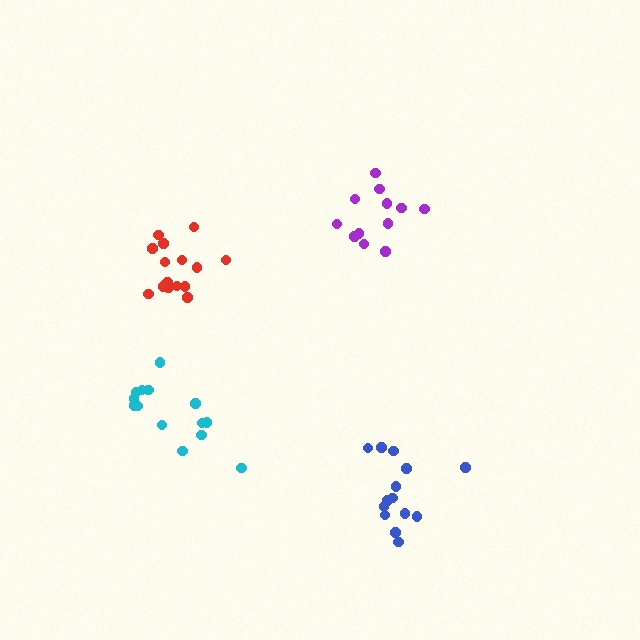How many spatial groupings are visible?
There are 4 spatial groupings.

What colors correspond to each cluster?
The clusters are colored: blue, purple, red, cyan.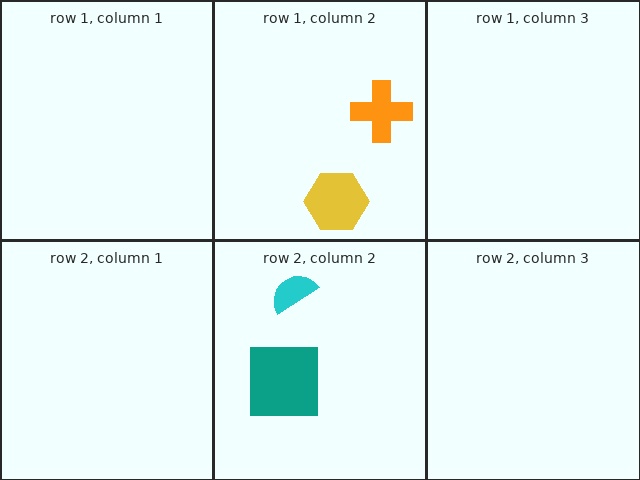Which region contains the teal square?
The row 2, column 2 region.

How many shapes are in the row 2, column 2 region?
2.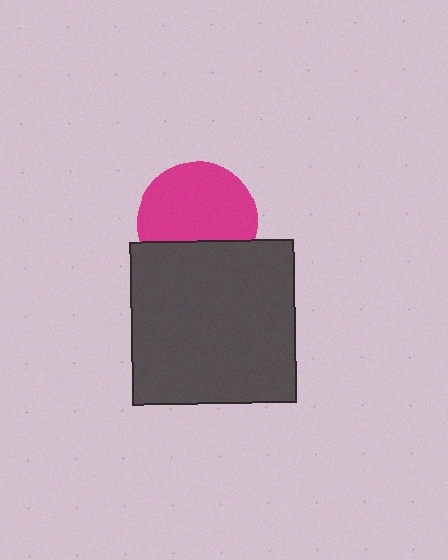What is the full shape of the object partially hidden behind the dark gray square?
The partially hidden object is a magenta circle.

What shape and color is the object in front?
The object in front is a dark gray square.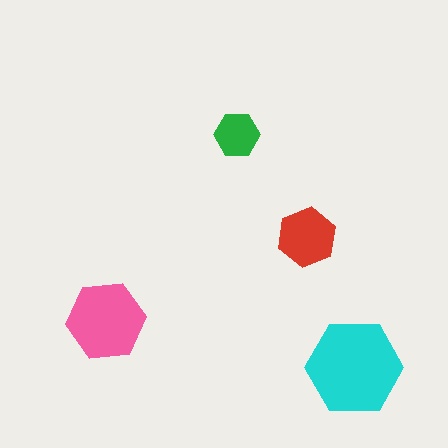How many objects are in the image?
There are 4 objects in the image.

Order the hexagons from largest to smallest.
the cyan one, the pink one, the red one, the green one.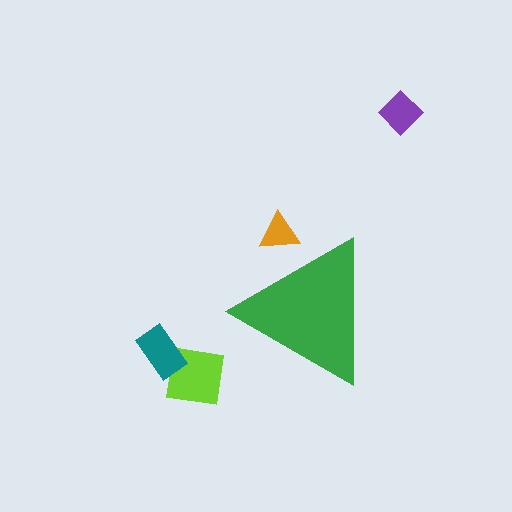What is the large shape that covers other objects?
A green triangle.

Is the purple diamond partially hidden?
No, the purple diamond is fully visible.